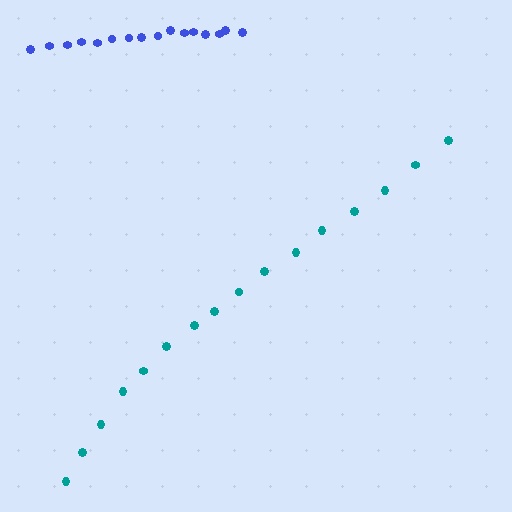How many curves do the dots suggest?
There are 2 distinct paths.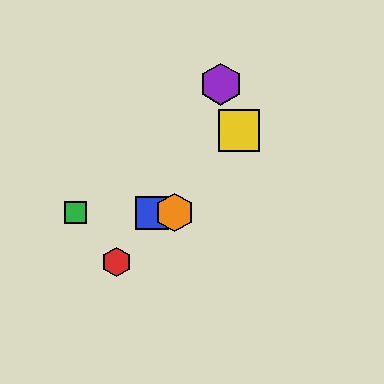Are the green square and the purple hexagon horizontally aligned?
No, the green square is at y≈213 and the purple hexagon is at y≈84.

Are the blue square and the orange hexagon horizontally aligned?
Yes, both are at y≈213.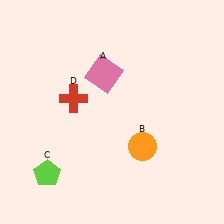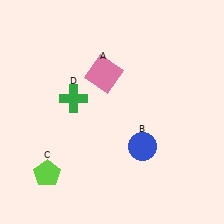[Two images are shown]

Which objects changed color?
B changed from orange to blue. D changed from red to green.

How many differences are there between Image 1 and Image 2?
There are 2 differences between the two images.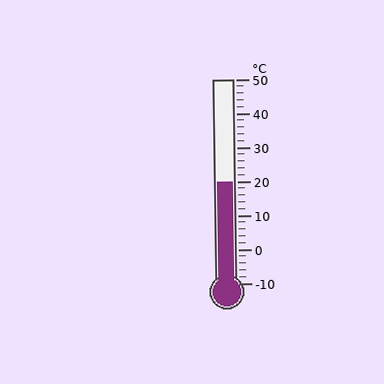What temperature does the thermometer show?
The thermometer shows approximately 20°C.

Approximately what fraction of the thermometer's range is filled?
The thermometer is filled to approximately 50% of its range.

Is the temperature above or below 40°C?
The temperature is below 40°C.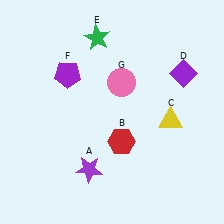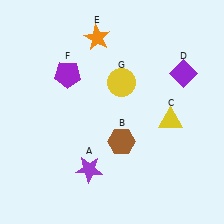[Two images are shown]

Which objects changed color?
B changed from red to brown. E changed from green to orange. G changed from pink to yellow.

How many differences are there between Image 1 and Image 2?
There are 3 differences between the two images.